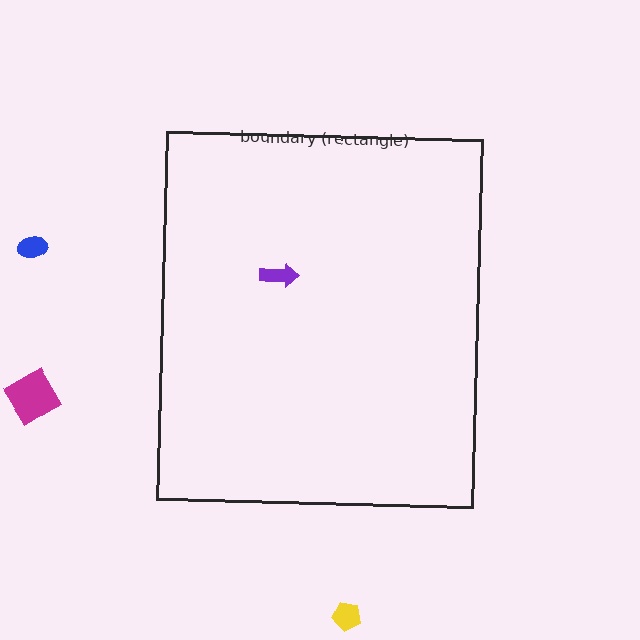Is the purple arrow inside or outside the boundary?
Inside.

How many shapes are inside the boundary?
1 inside, 3 outside.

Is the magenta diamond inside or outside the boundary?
Outside.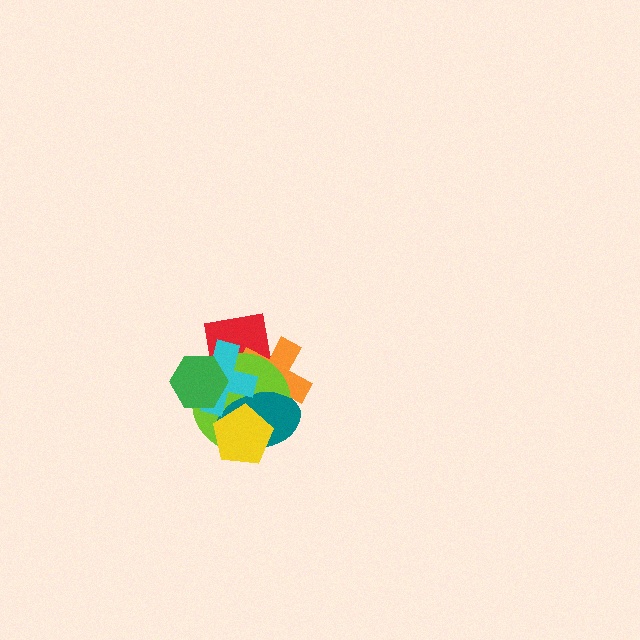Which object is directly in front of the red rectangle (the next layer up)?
The orange cross is directly in front of the red rectangle.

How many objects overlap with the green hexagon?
3 objects overlap with the green hexagon.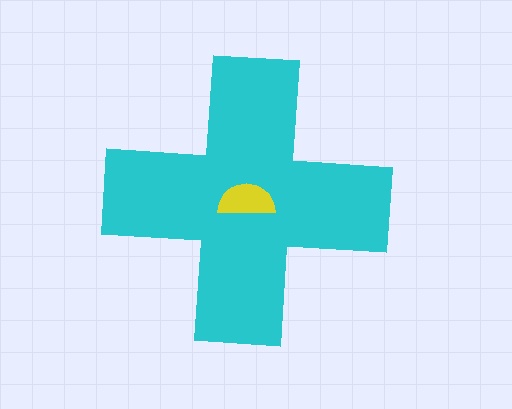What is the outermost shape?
The cyan cross.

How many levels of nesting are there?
2.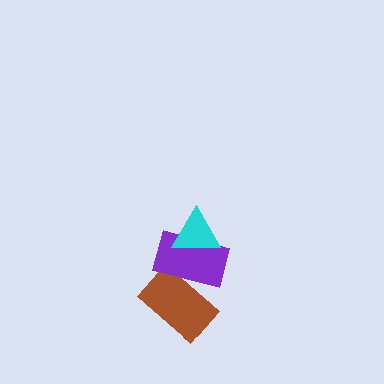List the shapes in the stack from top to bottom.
From top to bottom: the cyan triangle, the purple rectangle, the brown rectangle.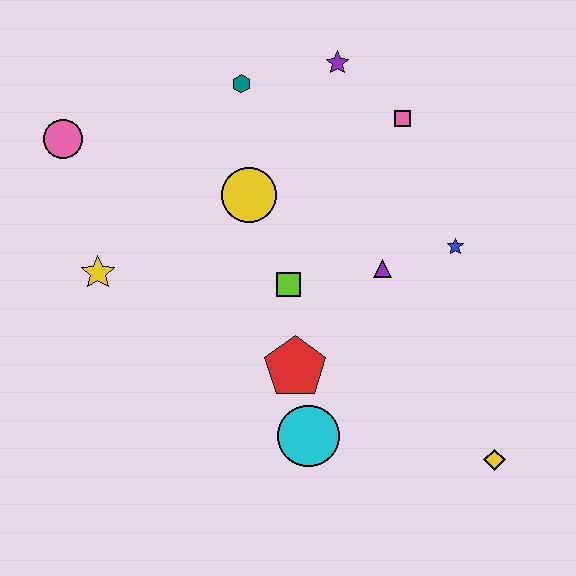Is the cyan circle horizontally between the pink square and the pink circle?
Yes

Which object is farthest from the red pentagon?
The pink circle is farthest from the red pentagon.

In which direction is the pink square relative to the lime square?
The pink square is above the lime square.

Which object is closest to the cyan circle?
The red pentagon is closest to the cyan circle.